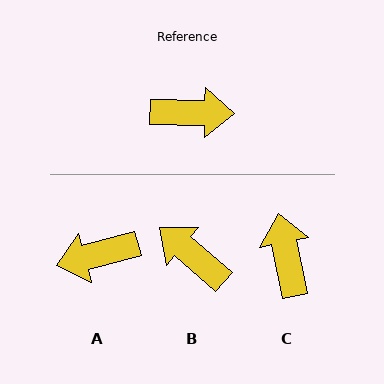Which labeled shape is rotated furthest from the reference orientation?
A, about 164 degrees away.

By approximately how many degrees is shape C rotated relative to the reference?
Approximately 102 degrees counter-clockwise.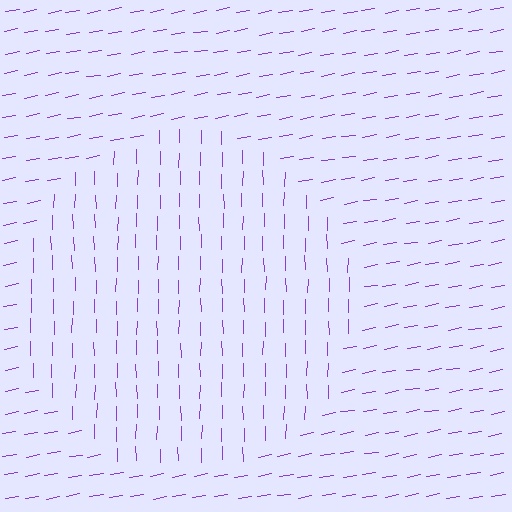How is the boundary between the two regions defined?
The boundary is defined purely by a change in line orientation (approximately 80 degrees difference). All lines are the same color and thickness.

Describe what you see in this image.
The image is filled with small purple line segments. A circle region in the image has lines oriented differently from the surrounding lines, creating a visible texture boundary.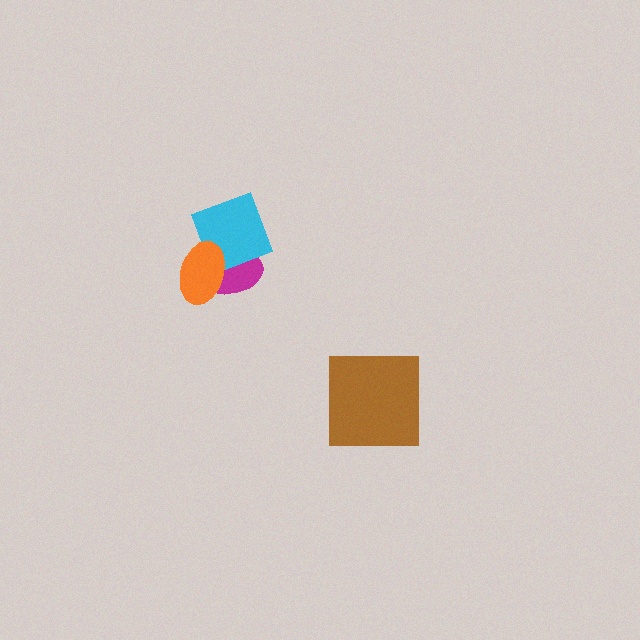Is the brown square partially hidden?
No, no other shape covers it.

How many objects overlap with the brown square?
0 objects overlap with the brown square.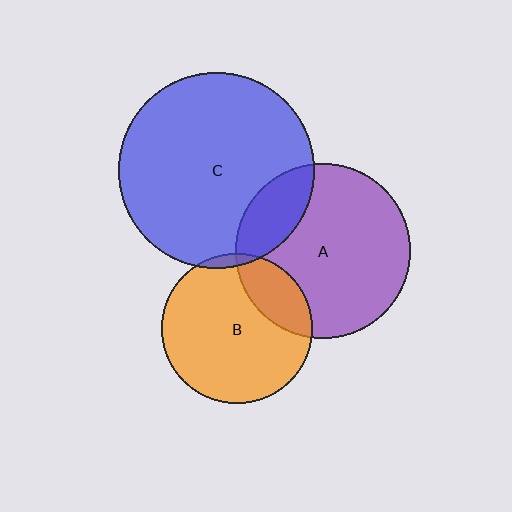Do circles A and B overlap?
Yes.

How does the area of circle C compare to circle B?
Approximately 1.7 times.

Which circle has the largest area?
Circle C (blue).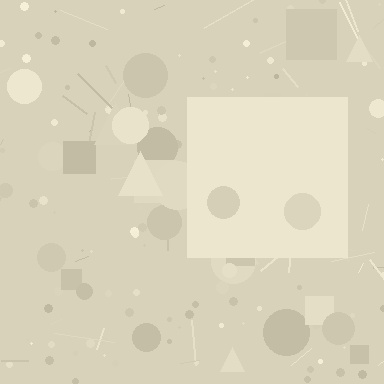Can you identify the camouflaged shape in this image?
The camouflaged shape is a square.